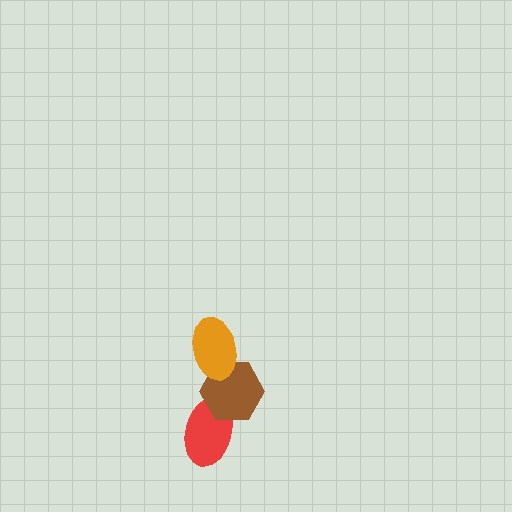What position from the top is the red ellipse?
The red ellipse is 3rd from the top.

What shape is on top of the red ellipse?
The brown hexagon is on top of the red ellipse.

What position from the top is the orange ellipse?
The orange ellipse is 1st from the top.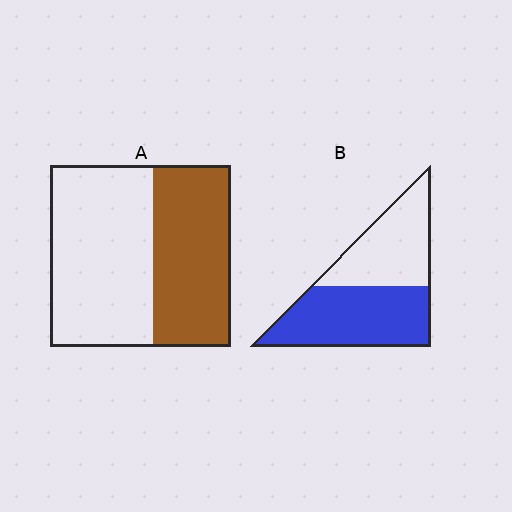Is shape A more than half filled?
No.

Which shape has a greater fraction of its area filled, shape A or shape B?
Shape B.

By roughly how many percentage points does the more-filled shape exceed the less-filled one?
By roughly 15 percentage points (B over A).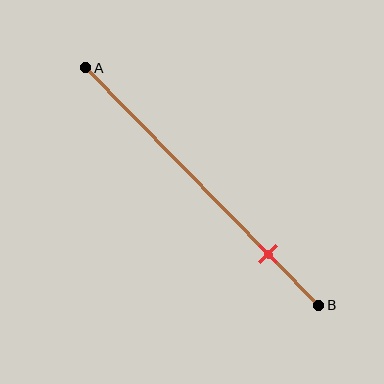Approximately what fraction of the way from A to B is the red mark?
The red mark is approximately 80% of the way from A to B.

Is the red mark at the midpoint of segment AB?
No, the mark is at about 80% from A, not at the 50% midpoint.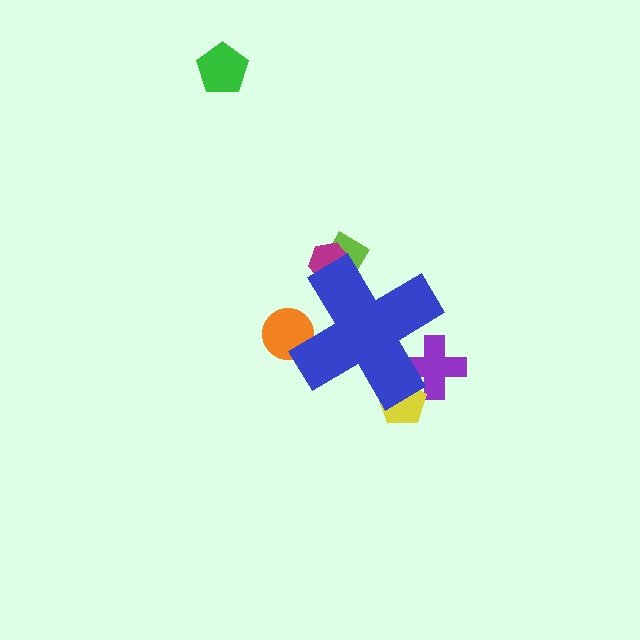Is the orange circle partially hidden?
Yes, the orange circle is partially hidden behind the blue cross.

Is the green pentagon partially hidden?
No, the green pentagon is fully visible.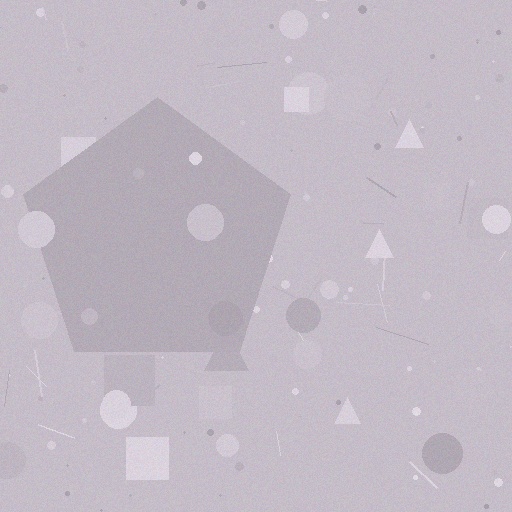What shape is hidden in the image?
A pentagon is hidden in the image.